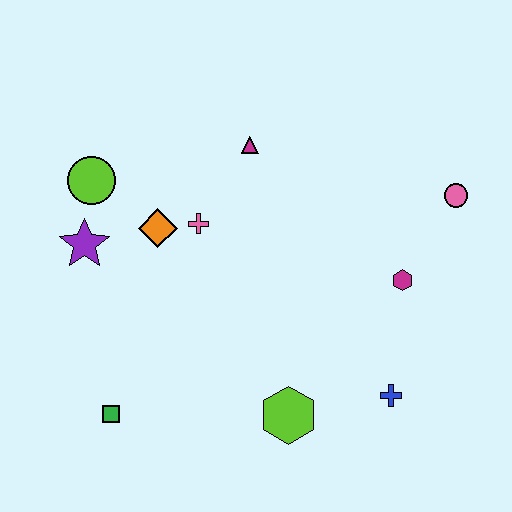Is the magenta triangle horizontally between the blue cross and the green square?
Yes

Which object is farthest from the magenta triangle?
The green square is farthest from the magenta triangle.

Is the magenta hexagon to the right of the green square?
Yes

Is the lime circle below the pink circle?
No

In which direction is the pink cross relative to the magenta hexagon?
The pink cross is to the left of the magenta hexagon.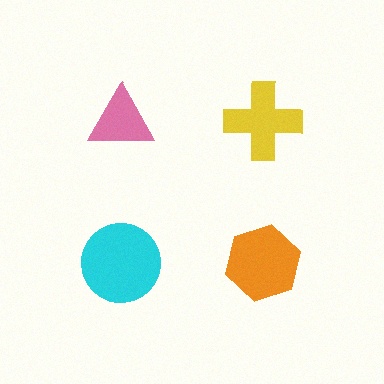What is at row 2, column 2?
An orange hexagon.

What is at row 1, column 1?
A pink triangle.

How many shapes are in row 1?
2 shapes.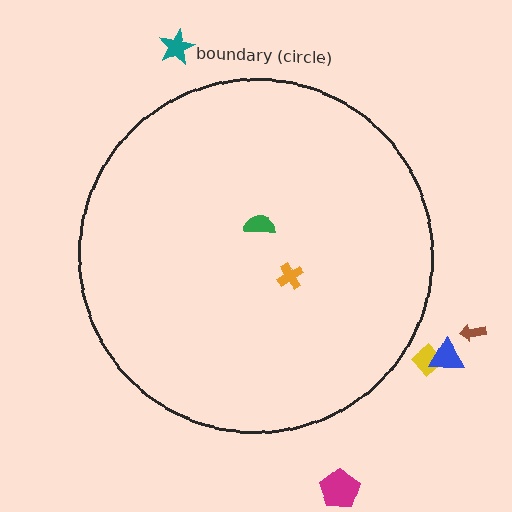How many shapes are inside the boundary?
2 inside, 5 outside.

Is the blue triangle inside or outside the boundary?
Outside.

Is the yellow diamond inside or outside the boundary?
Outside.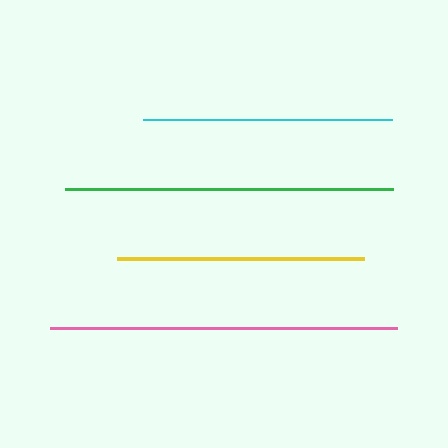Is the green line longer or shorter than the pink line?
The pink line is longer than the green line.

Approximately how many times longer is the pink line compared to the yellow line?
The pink line is approximately 1.4 times the length of the yellow line.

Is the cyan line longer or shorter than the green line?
The green line is longer than the cyan line.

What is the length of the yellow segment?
The yellow segment is approximately 247 pixels long.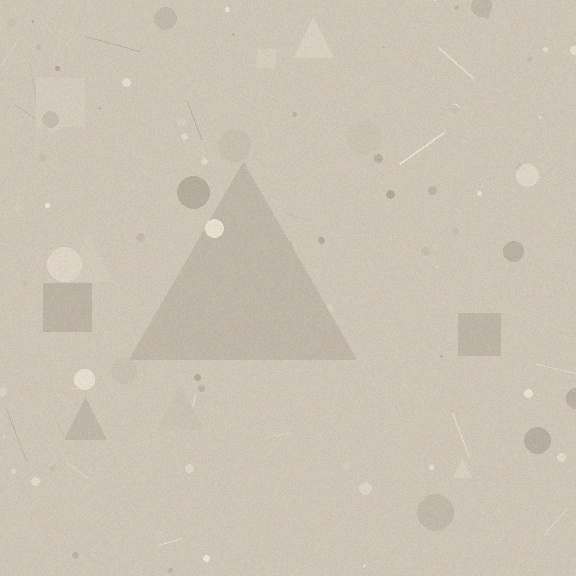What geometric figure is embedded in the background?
A triangle is embedded in the background.